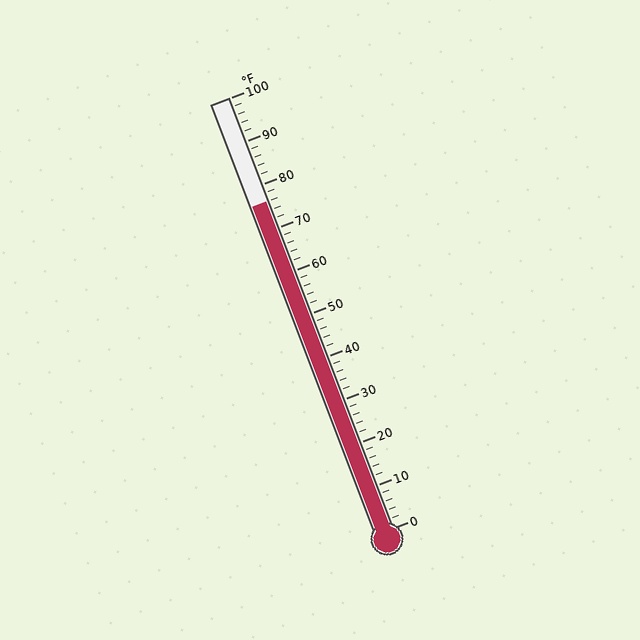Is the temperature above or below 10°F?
The temperature is above 10°F.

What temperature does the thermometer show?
The thermometer shows approximately 76°F.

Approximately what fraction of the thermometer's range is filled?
The thermometer is filled to approximately 75% of its range.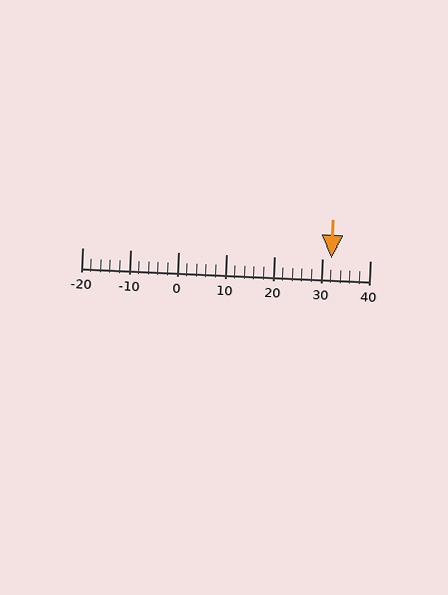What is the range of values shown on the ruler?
The ruler shows values from -20 to 40.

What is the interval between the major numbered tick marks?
The major tick marks are spaced 10 units apart.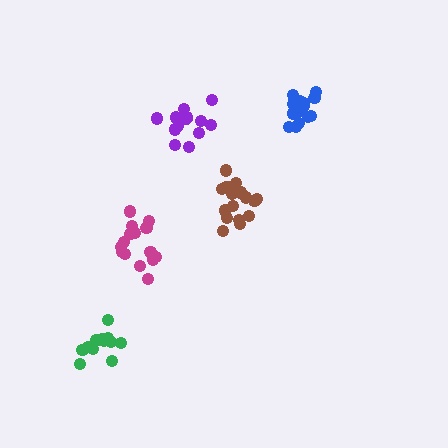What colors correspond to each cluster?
The clusters are colored: purple, magenta, brown, blue, green.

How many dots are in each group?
Group 1: 14 dots, Group 2: 16 dots, Group 3: 18 dots, Group 4: 18 dots, Group 5: 12 dots (78 total).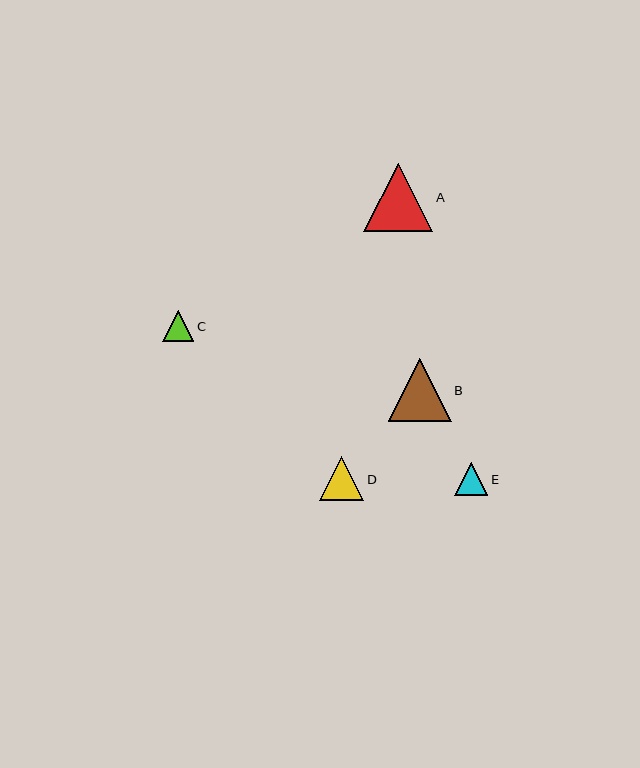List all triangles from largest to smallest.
From largest to smallest: A, B, D, E, C.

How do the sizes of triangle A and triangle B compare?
Triangle A and triangle B are approximately the same size.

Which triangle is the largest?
Triangle A is the largest with a size of approximately 69 pixels.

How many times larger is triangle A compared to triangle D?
Triangle A is approximately 1.6 times the size of triangle D.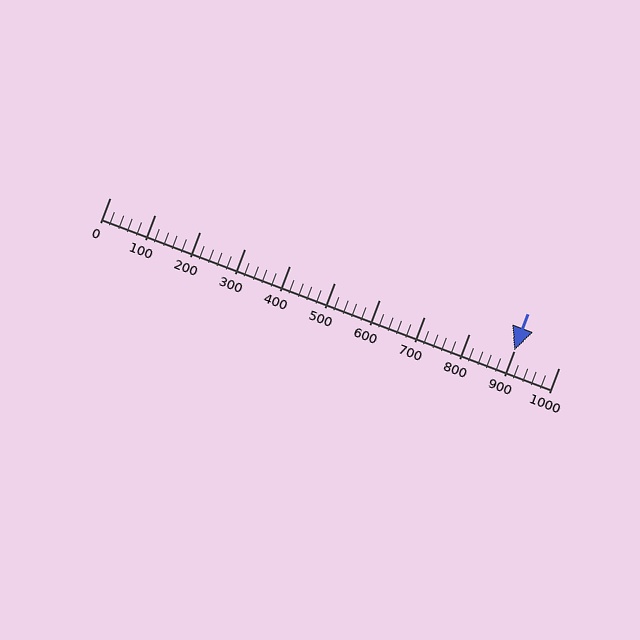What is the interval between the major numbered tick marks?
The major tick marks are spaced 100 units apart.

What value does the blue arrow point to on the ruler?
The blue arrow points to approximately 900.